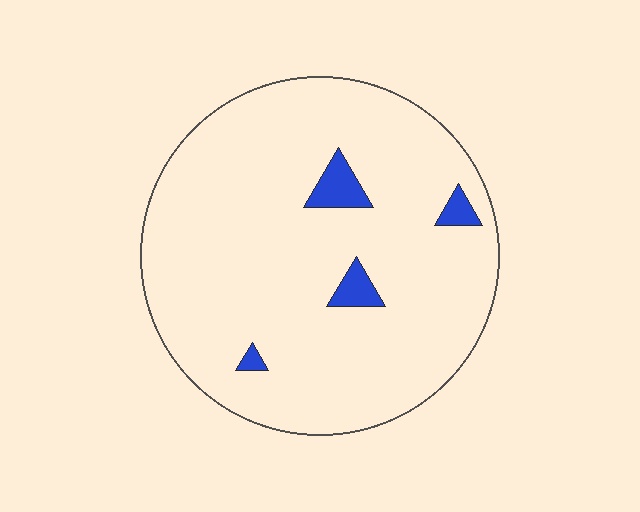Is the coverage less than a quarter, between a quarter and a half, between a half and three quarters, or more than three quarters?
Less than a quarter.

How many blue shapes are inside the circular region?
4.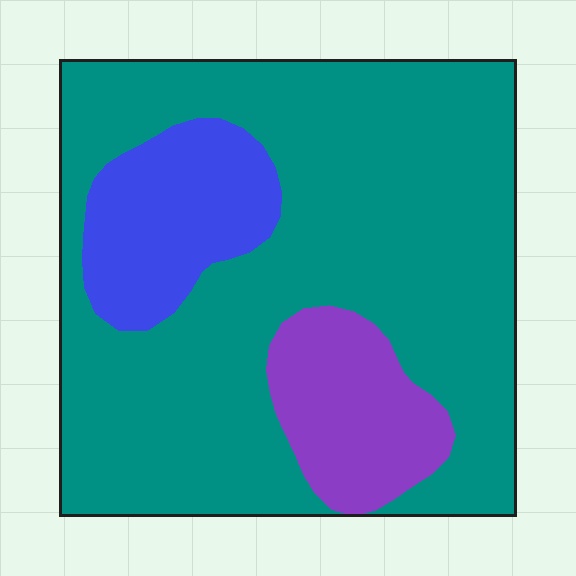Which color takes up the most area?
Teal, at roughly 75%.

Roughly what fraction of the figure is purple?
Purple covers around 15% of the figure.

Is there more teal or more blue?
Teal.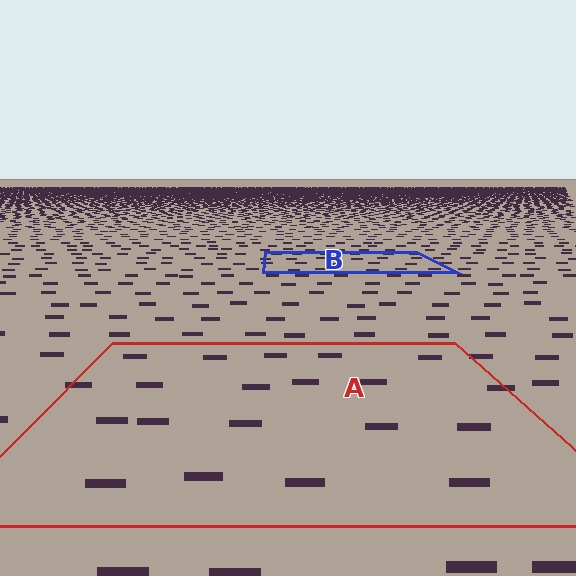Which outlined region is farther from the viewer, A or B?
Region B is farther from the viewer — the texture elements inside it appear smaller and more densely packed.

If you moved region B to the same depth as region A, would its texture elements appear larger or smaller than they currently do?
They would appear larger. At a closer depth, the same texture elements are projected at a bigger on-screen size.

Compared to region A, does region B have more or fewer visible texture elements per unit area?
Region B has more texture elements per unit area — they are packed more densely because it is farther away.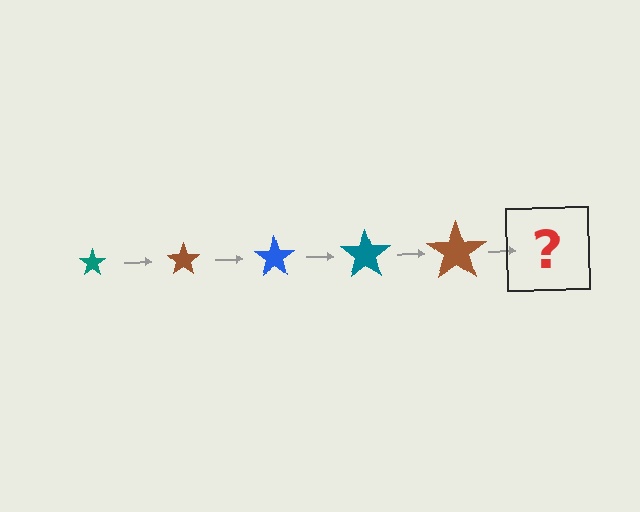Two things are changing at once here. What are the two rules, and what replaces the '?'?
The two rules are that the star grows larger each step and the color cycles through teal, brown, and blue. The '?' should be a blue star, larger than the previous one.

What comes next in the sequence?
The next element should be a blue star, larger than the previous one.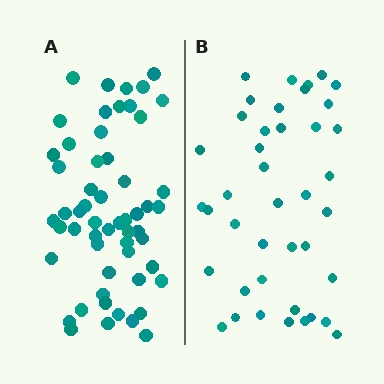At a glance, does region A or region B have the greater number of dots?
Region A (the left region) has more dots.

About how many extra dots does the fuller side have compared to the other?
Region A has approximately 15 more dots than region B.